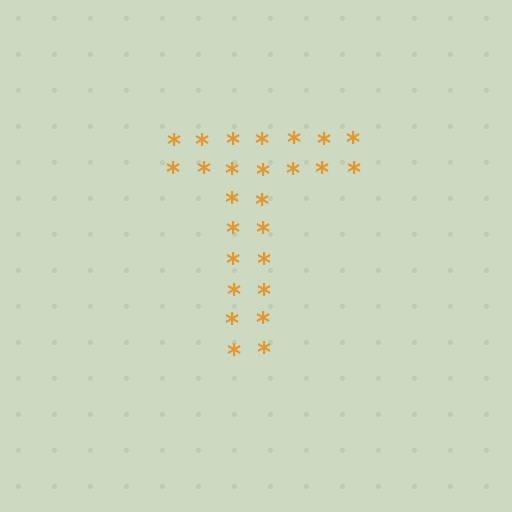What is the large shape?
The large shape is the letter T.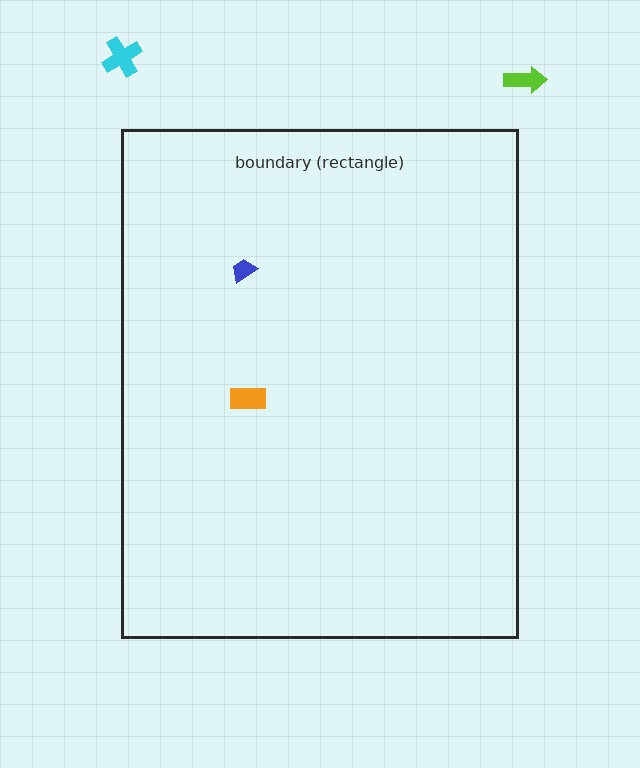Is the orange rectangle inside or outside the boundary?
Inside.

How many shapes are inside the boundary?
2 inside, 2 outside.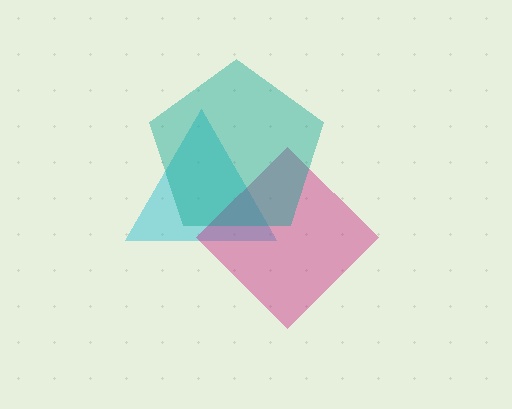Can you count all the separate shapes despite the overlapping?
Yes, there are 3 separate shapes.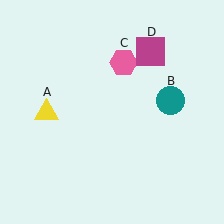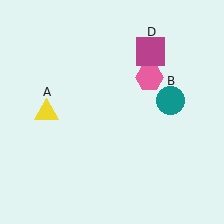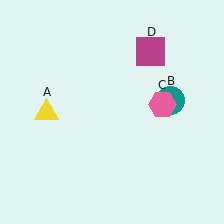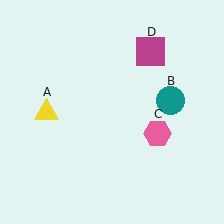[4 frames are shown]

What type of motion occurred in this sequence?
The pink hexagon (object C) rotated clockwise around the center of the scene.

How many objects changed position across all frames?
1 object changed position: pink hexagon (object C).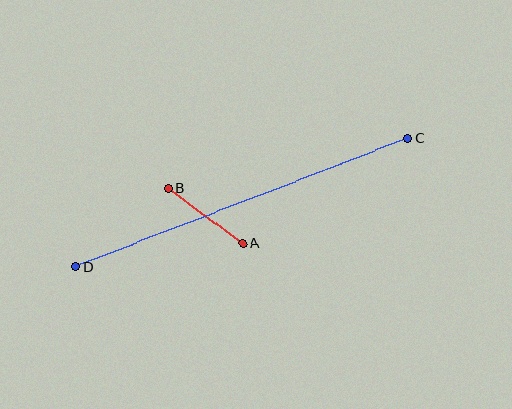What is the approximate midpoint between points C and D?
The midpoint is at approximately (242, 203) pixels.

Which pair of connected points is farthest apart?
Points C and D are farthest apart.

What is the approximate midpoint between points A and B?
The midpoint is at approximately (205, 216) pixels.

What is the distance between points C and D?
The distance is approximately 357 pixels.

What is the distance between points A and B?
The distance is approximately 93 pixels.